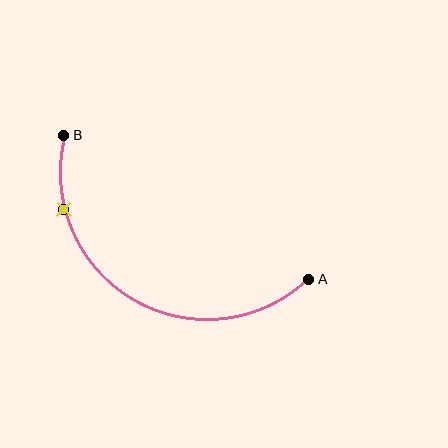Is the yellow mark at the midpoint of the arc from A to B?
No. The yellow mark lies on the arc but is closer to endpoint B. The arc midpoint would be at the point on the curve equidistant along the arc from both A and B.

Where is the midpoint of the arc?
The arc midpoint is the point on the curve farthest from the straight line joining A and B. It sits below that line.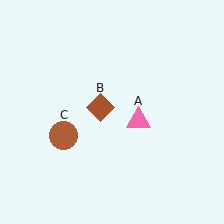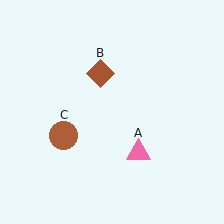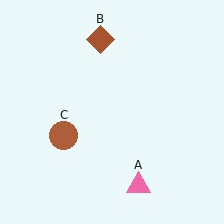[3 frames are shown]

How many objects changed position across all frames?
2 objects changed position: pink triangle (object A), brown diamond (object B).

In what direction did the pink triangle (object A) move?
The pink triangle (object A) moved down.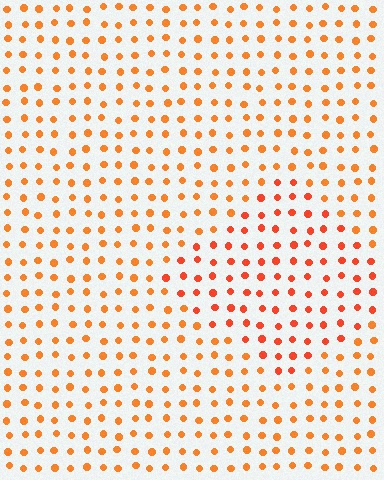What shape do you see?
I see a diamond.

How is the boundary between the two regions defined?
The boundary is defined purely by a slight shift in hue (about 19 degrees). Spacing, size, and orientation are identical on both sides.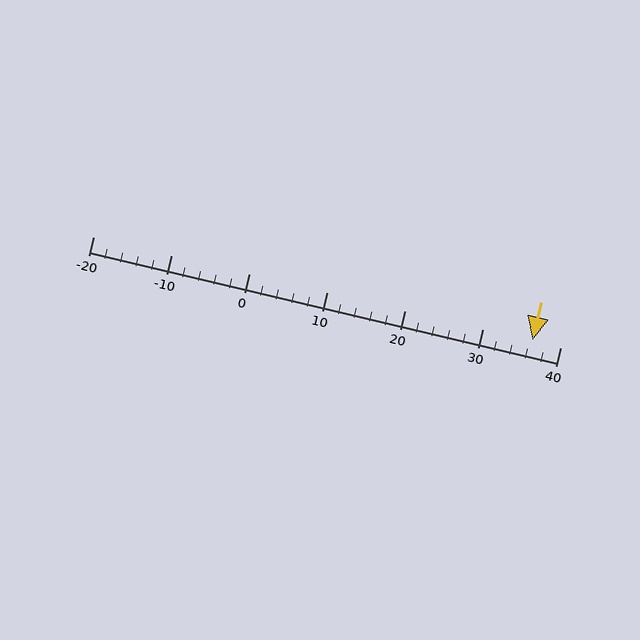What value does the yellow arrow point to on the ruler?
The yellow arrow points to approximately 36.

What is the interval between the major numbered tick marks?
The major tick marks are spaced 10 units apart.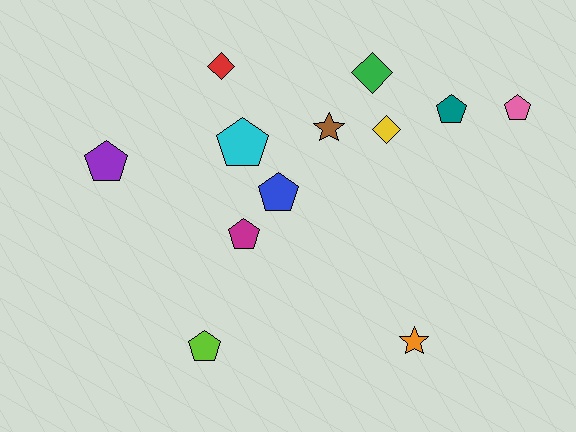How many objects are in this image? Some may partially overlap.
There are 12 objects.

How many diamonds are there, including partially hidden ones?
There are 3 diamonds.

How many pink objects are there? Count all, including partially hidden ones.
There is 1 pink object.